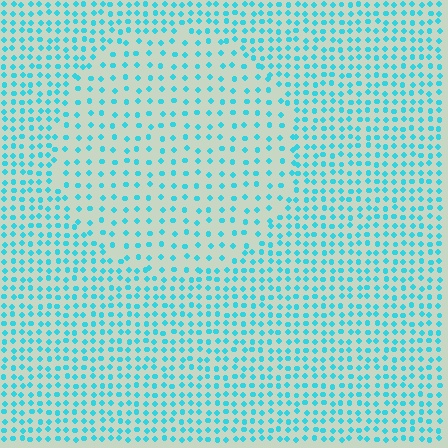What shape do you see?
I see a circle.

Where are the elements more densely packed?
The elements are more densely packed outside the circle boundary.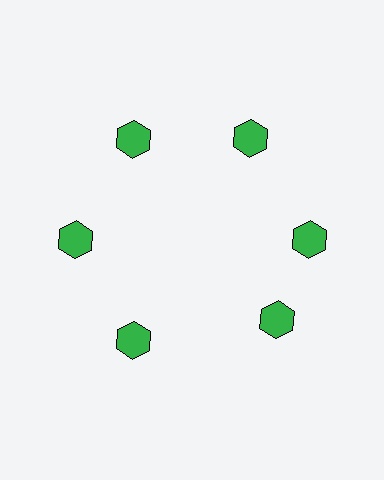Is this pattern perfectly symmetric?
No. The 6 green hexagons are arranged in a ring, but one element near the 5 o'clock position is rotated out of alignment along the ring, breaking the 6-fold rotational symmetry.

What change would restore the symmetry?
The symmetry would be restored by rotating it back into even spacing with its neighbors so that all 6 hexagons sit at equal angles and equal distance from the center.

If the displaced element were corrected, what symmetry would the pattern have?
It would have 6-fold rotational symmetry — the pattern would map onto itself every 60 degrees.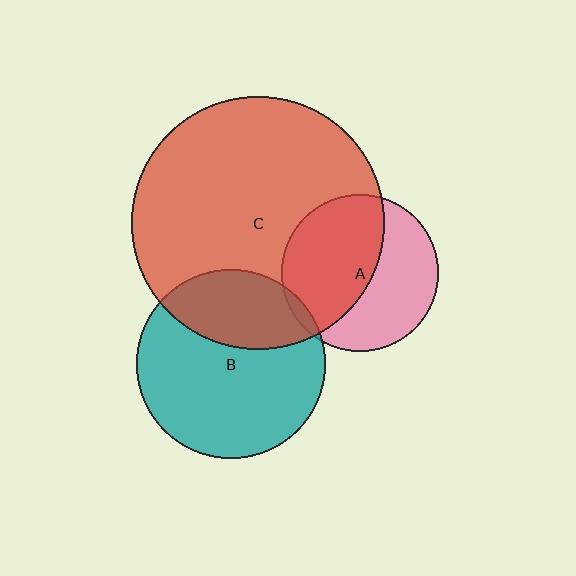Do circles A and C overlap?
Yes.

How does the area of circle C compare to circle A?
Approximately 2.6 times.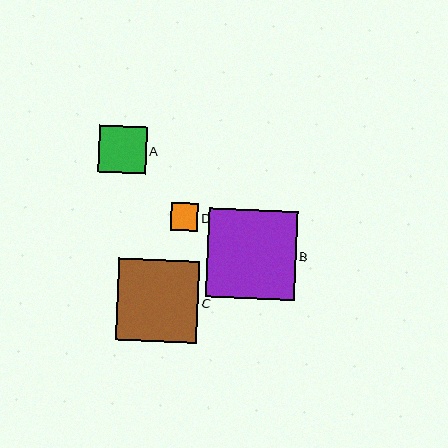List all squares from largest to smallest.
From largest to smallest: B, C, A, D.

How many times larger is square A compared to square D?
Square A is approximately 1.7 times the size of square D.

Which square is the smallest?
Square D is the smallest with a size of approximately 27 pixels.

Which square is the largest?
Square B is the largest with a size of approximately 89 pixels.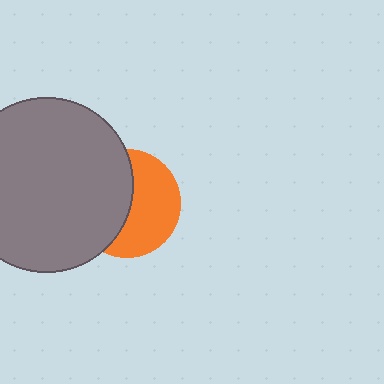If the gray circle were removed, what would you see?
You would see the complete orange circle.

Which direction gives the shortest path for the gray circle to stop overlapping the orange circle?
Moving left gives the shortest separation.